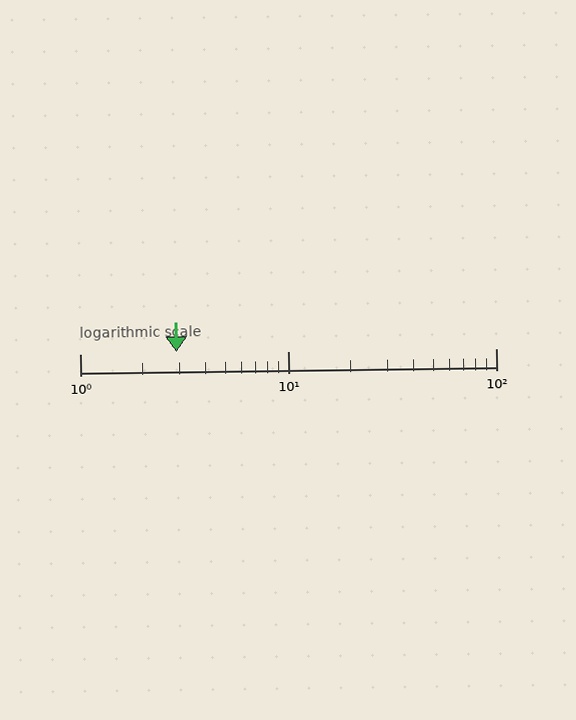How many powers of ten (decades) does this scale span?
The scale spans 2 decades, from 1 to 100.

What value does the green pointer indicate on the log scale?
The pointer indicates approximately 2.9.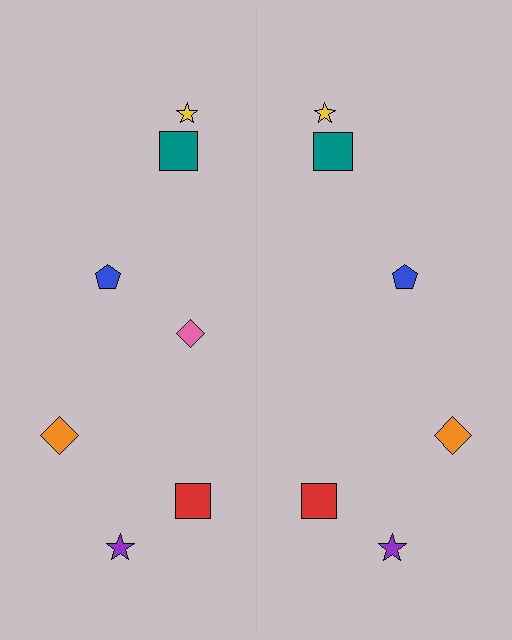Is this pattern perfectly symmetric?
No, the pattern is not perfectly symmetric. A pink diamond is missing from the right side.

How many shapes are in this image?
There are 13 shapes in this image.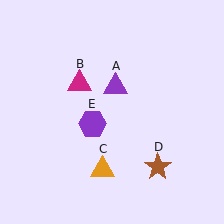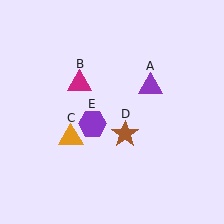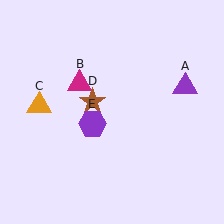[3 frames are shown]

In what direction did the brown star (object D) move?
The brown star (object D) moved up and to the left.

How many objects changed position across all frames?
3 objects changed position: purple triangle (object A), orange triangle (object C), brown star (object D).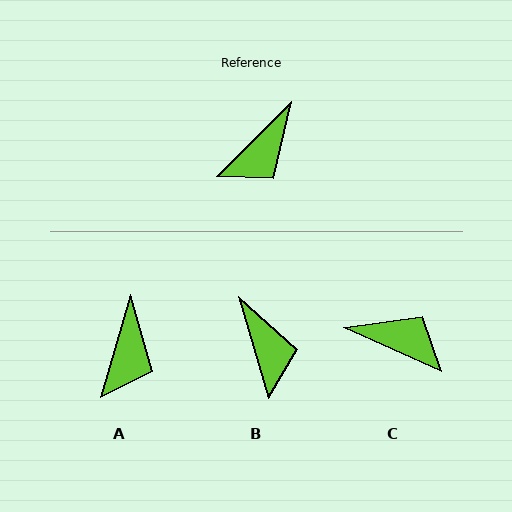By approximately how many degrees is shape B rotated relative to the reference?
Approximately 61 degrees counter-clockwise.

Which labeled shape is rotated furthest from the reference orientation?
C, about 111 degrees away.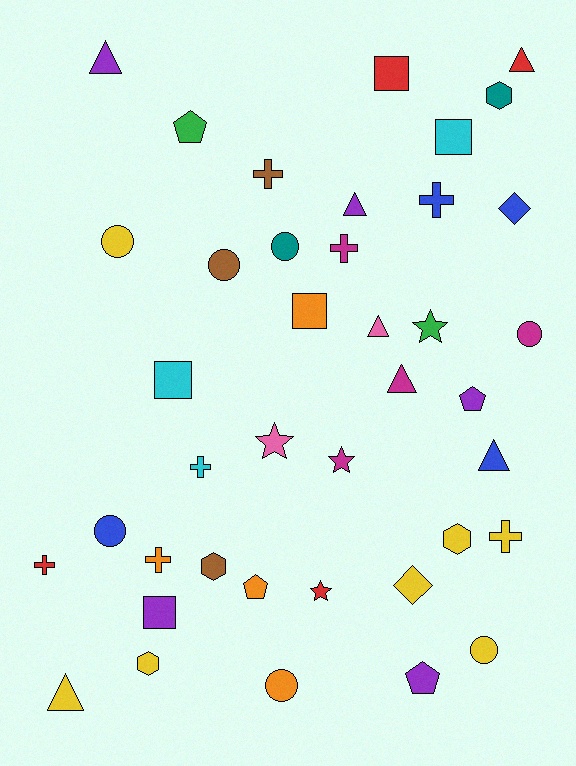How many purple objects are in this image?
There are 5 purple objects.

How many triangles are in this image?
There are 7 triangles.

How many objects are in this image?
There are 40 objects.